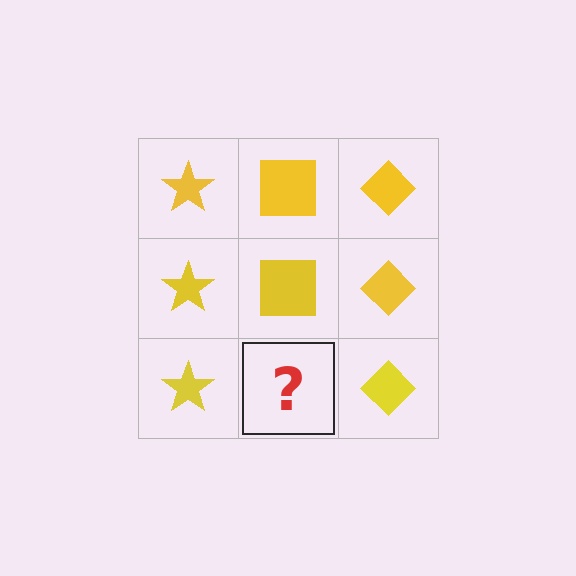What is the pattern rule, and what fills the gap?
The rule is that each column has a consistent shape. The gap should be filled with a yellow square.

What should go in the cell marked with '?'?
The missing cell should contain a yellow square.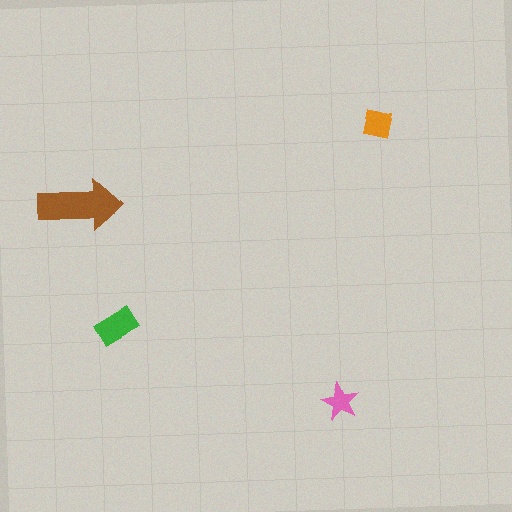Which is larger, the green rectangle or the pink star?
The green rectangle.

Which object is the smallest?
The pink star.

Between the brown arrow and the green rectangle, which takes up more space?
The brown arrow.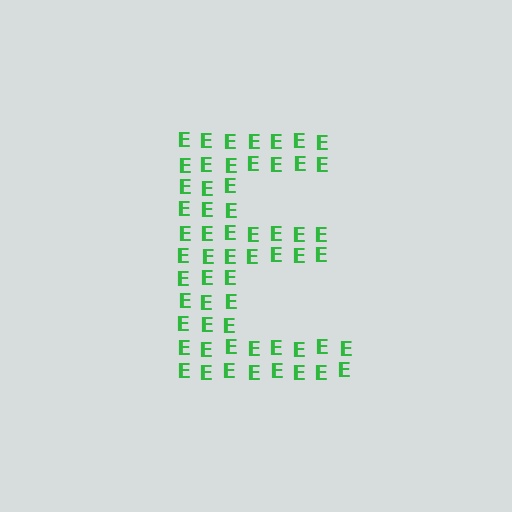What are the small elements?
The small elements are letter E's.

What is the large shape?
The large shape is the letter E.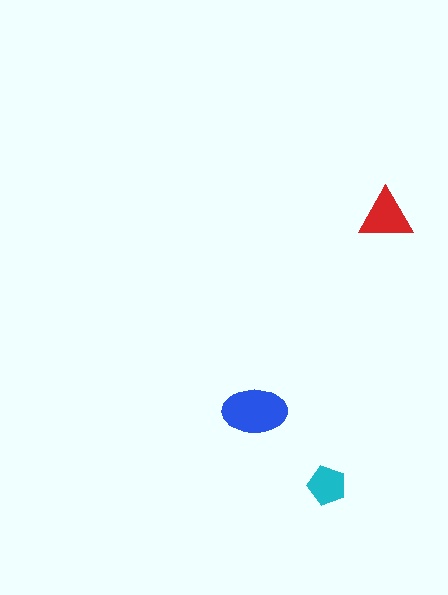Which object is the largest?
The blue ellipse.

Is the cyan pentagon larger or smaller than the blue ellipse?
Smaller.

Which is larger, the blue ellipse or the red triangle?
The blue ellipse.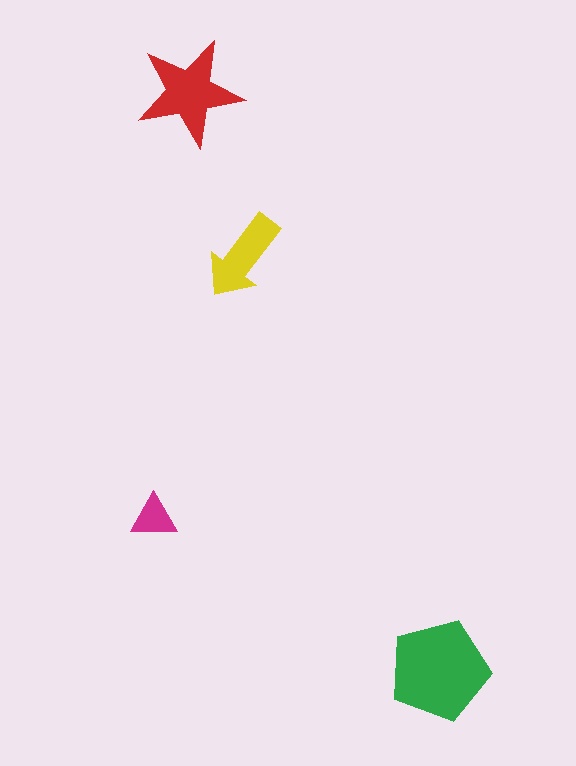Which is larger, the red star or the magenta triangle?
The red star.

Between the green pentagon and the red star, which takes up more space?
The green pentagon.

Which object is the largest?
The green pentagon.